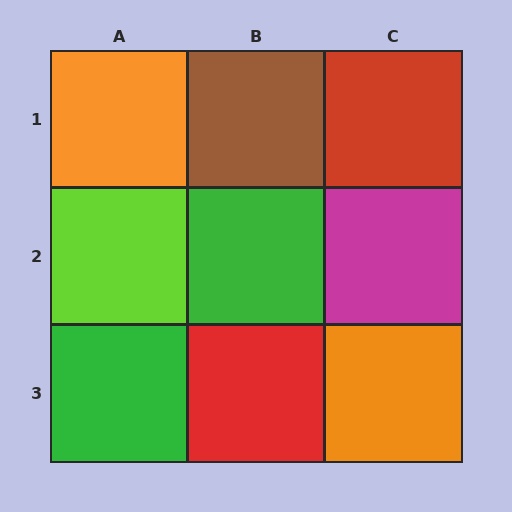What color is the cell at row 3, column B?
Red.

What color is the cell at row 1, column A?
Orange.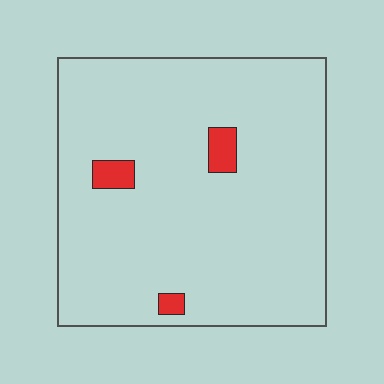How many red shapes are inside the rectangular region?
3.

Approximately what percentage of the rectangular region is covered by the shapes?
Approximately 5%.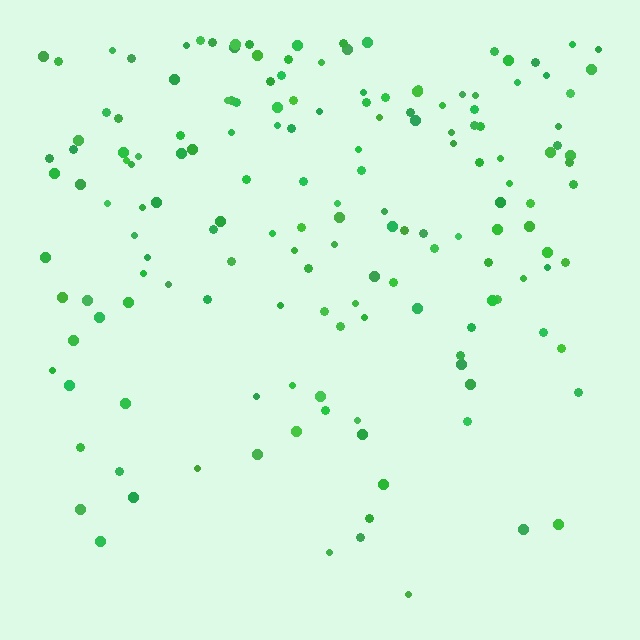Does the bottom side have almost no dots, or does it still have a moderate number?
Still a moderate number, just noticeably fewer than the top.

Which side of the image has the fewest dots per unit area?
The bottom.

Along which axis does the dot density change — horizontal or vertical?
Vertical.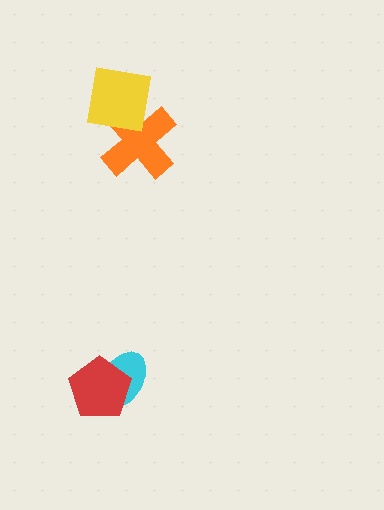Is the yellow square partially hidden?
No, no other shape covers it.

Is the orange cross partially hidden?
Yes, it is partially covered by another shape.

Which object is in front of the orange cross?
The yellow square is in front of the orange cross.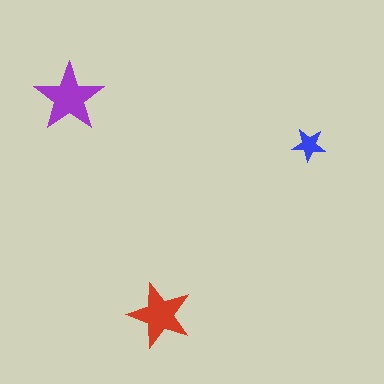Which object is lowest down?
The red star is bottommost.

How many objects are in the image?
There are 3 objects in the image.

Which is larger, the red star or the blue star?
The red one.